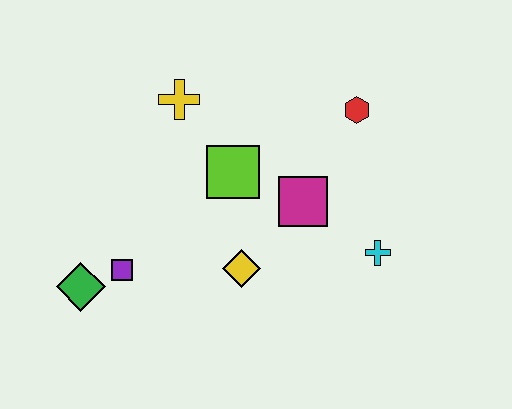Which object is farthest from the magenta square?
The green diamond is farthest from the magenta square.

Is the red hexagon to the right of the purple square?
Yes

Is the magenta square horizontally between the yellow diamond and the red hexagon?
Yes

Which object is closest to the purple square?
The green diamond is closest to the purple square.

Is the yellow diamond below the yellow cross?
Yes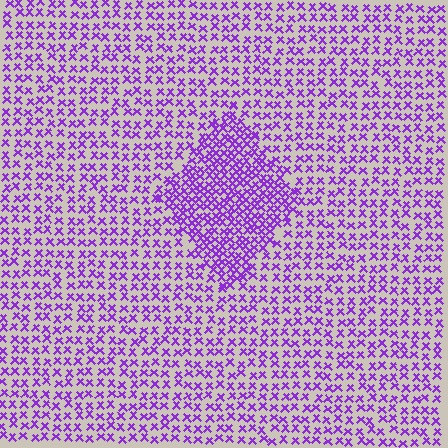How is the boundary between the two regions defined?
The boundary is defined by a change in element density (approximately 1.9x ratio). All elements are the same color, size, and shape.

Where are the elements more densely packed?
The elements are more densely packed inside the diamond boundary.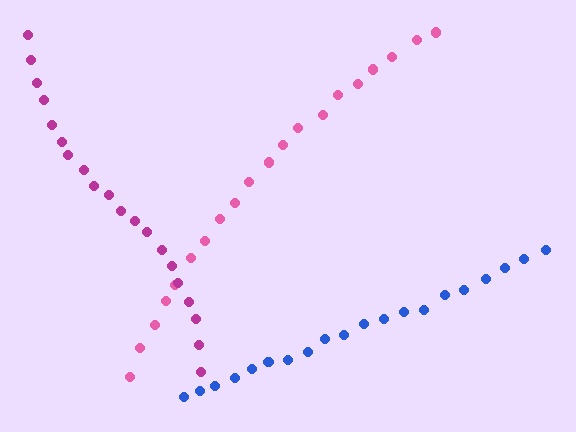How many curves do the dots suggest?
There are 3 distinct paths.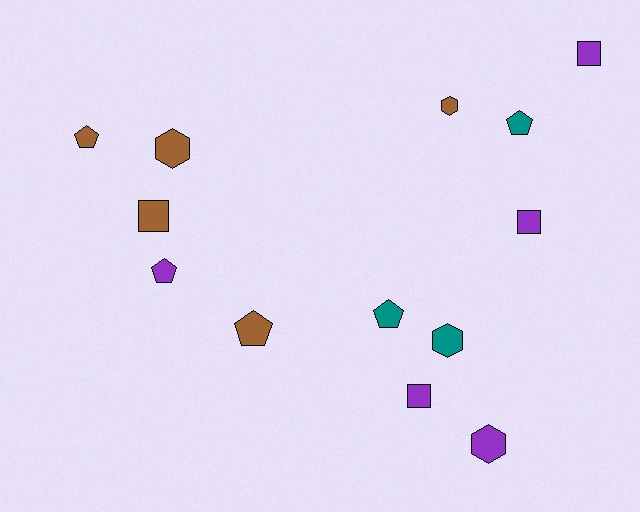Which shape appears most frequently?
Pentagon, with 5 objects.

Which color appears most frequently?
Purple, with 5 objects.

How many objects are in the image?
There are 13 objects.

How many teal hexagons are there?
There is 1 teal hexagon.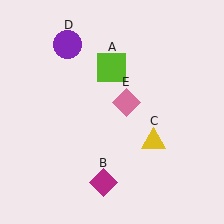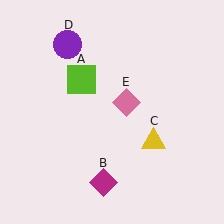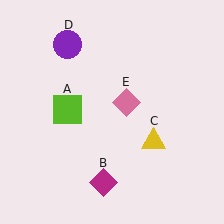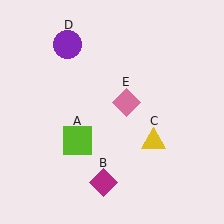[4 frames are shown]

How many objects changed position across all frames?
1 object changed position: lime square (object A).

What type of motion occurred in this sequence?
The lime square (object A) rotated counterclockwise around the center of the scene.